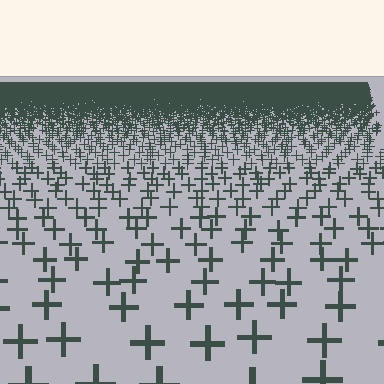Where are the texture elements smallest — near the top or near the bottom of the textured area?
Near the top.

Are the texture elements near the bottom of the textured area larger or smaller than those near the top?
Larger. Near the bottom, elements are closer to the viewer and appear at a bigger on-screen size.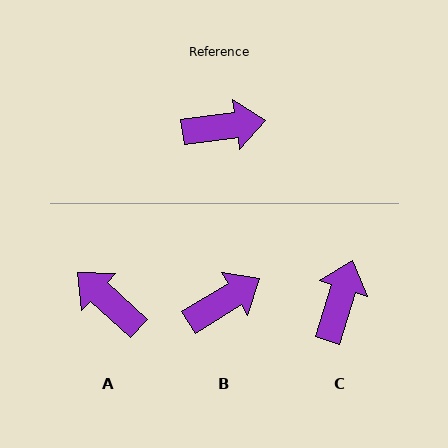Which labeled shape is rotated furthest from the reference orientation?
A, about 130 degrees away.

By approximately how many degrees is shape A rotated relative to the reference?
Approximately 130 degrees counter-clockwise.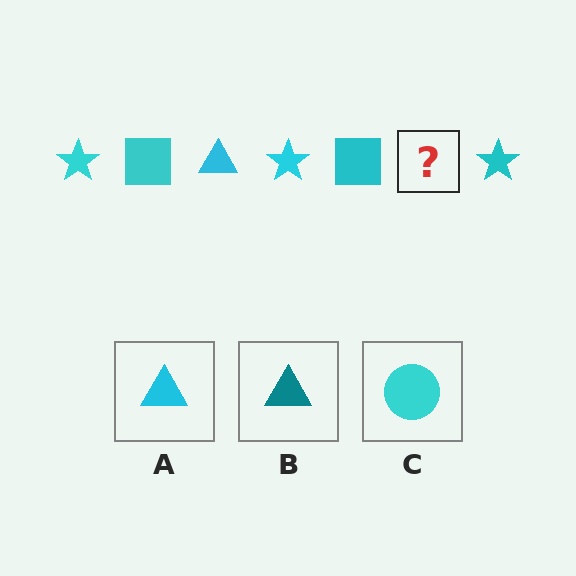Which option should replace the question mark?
Option A.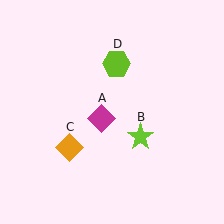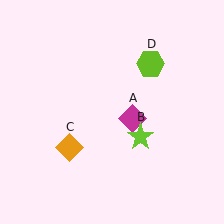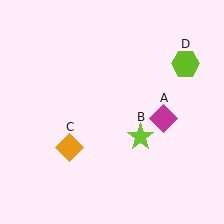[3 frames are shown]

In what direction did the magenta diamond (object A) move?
The magenta diamond (object A) moved right.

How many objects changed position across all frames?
2 objects changed position: magenta diamond (object A), lime hexagon (object D).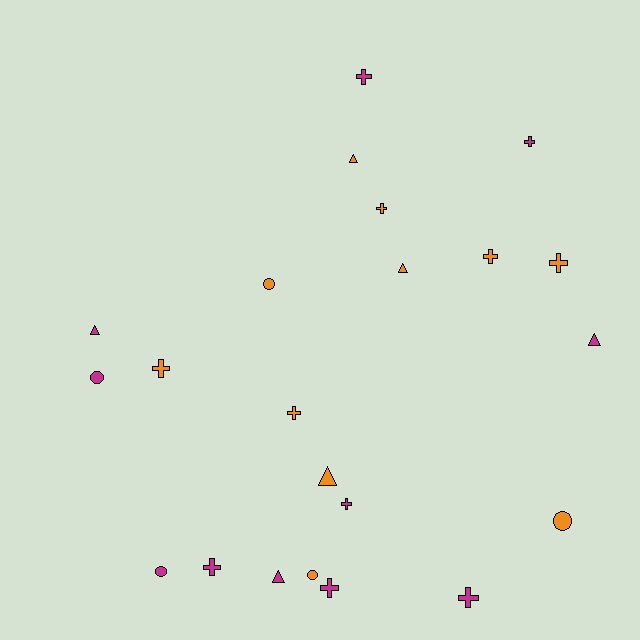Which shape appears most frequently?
Cross, with 11 objects.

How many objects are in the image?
There are 22 objects.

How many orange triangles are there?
There are 3 orange triangles.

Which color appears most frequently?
Magenta, with 11 objects.